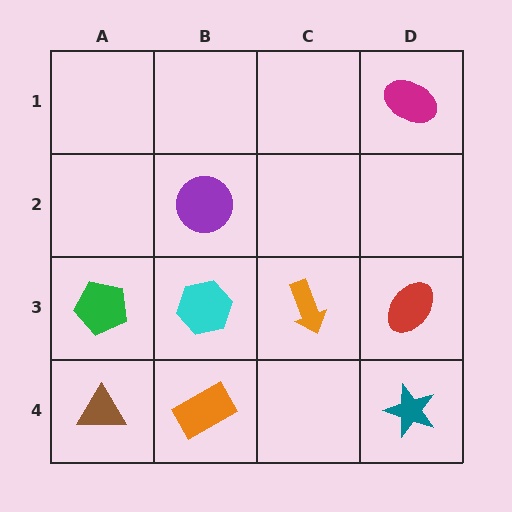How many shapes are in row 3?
4 shapes.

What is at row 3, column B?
A cyan hexagon.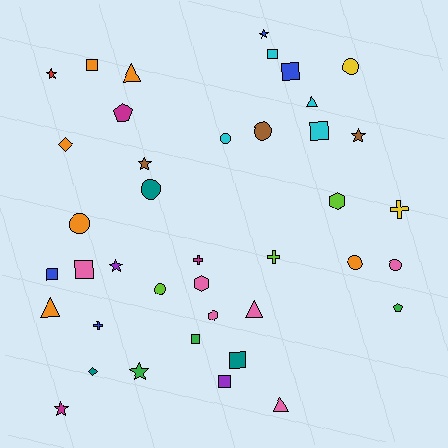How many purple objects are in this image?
There are 2 purple objects.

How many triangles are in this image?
There are 5 triangles.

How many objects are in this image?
There are 40 objects.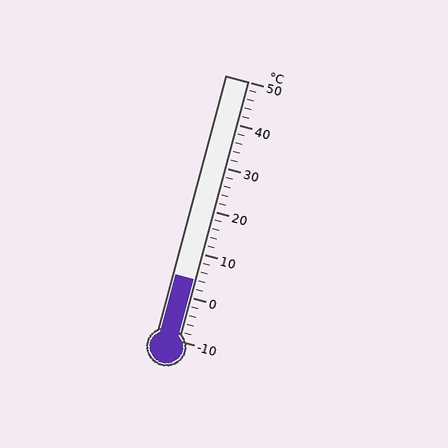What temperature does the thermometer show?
The thermometer shows approximately 4°C.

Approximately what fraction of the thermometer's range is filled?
The thermometer is filled to approximately 25% of its range.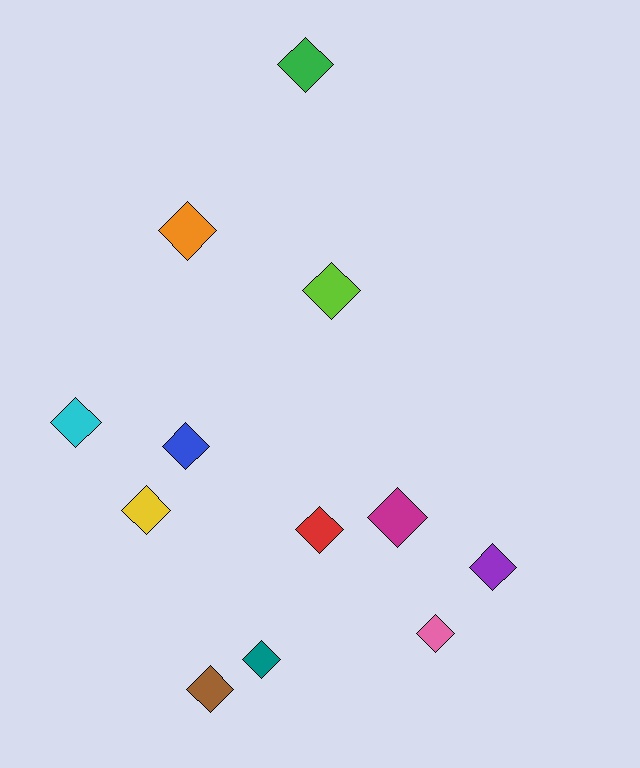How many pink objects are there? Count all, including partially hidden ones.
There is 1 pink object.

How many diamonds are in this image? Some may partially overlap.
There are 12 diamonds.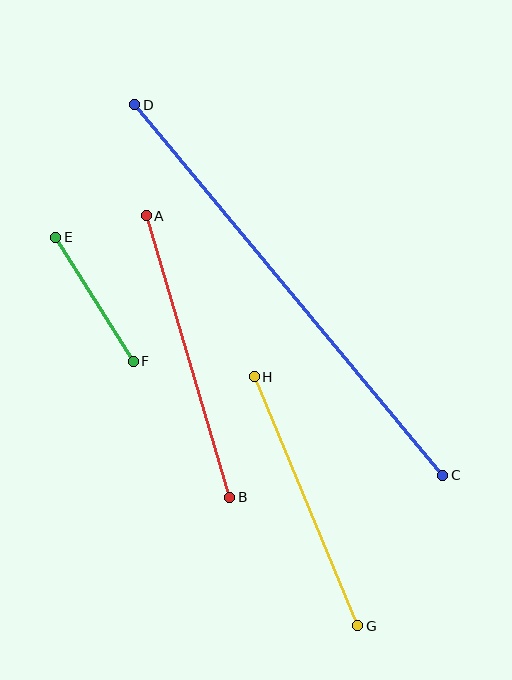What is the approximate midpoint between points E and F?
The midpoint is at approximately (95, 299) pixels.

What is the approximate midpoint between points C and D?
The midpoint is at approximately (289, 290) pixels.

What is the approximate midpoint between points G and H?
The midpoint is at approximately (306, 501) pixels.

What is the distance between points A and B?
The distance is approximately 294 pixels.